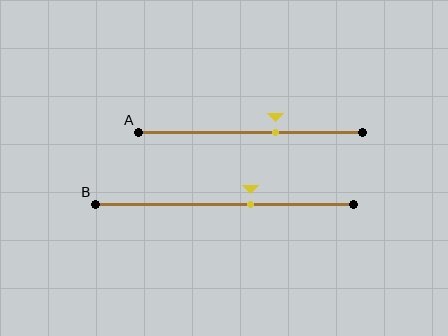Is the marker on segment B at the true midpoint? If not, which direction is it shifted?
No, the marker on segment B is shifted to the right by about 10% of the segment length.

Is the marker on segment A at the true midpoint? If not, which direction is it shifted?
No, the marker on segment A is shifted to the right by about 11% of the segment length.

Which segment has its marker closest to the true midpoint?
Segment B has its marker closest to the true midpoint.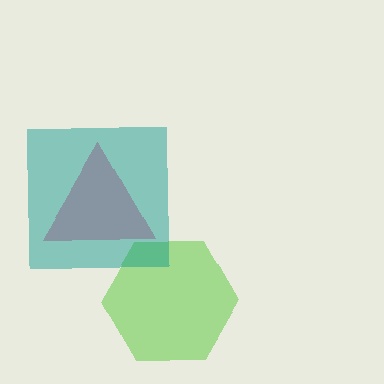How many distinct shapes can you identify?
There are 3 distinct shapes: a pink triangle, a lime hexagon, a teal square.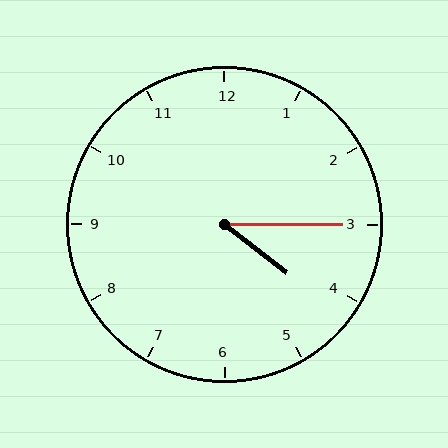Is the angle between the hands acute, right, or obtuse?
It is acute.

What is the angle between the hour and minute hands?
Approximately 38 degrees.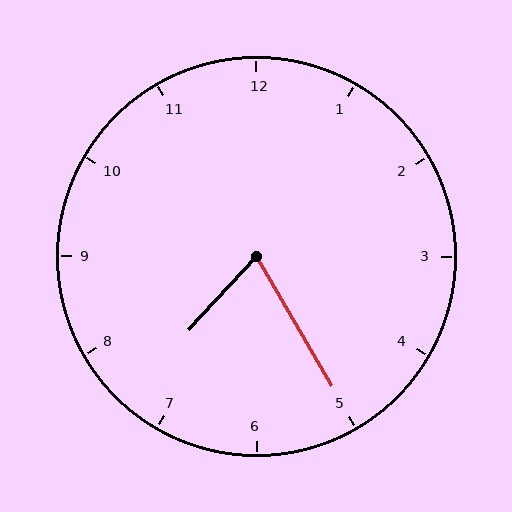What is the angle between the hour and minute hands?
Approximately 72 degrees.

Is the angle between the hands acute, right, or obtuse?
It is acute.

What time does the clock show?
7:25.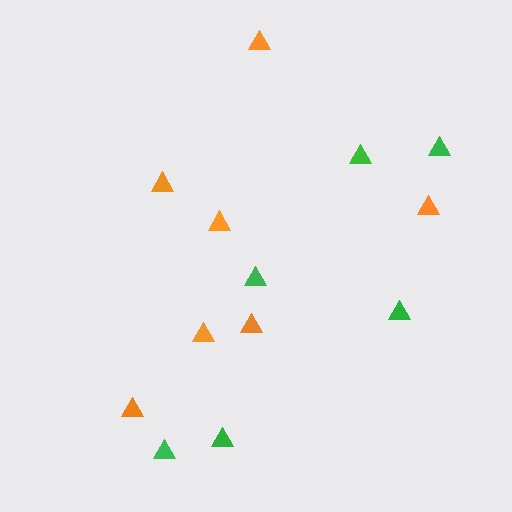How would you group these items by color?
There are 2 groups: one group of orange triangles (7) and one group of green triangles (6).